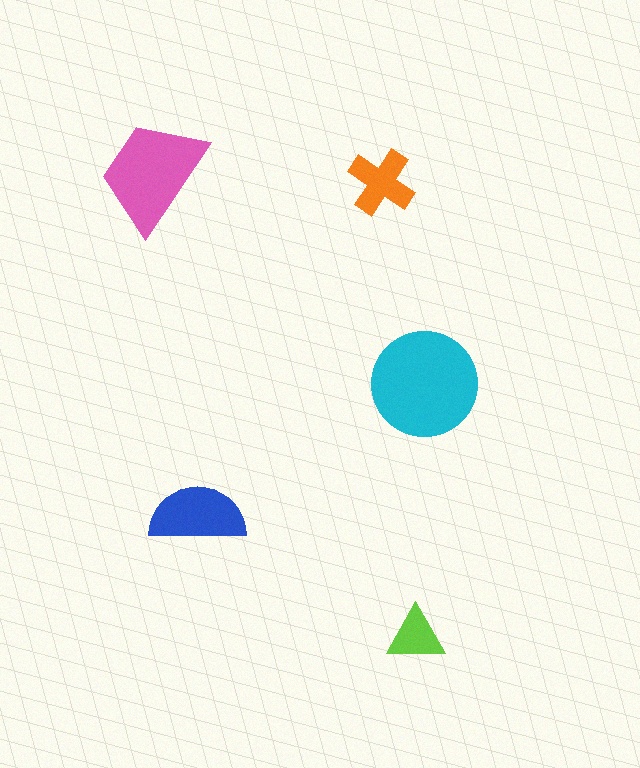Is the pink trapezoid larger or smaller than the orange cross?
Larger.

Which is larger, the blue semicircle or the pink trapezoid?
The pink trapezoid.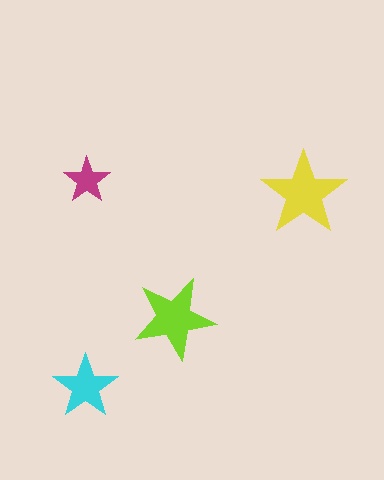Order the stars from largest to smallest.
the yellow one, the lime one, the cyan one, the magenta one.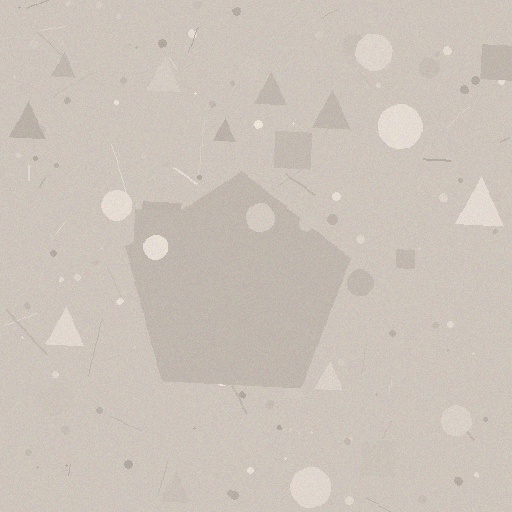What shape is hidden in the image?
A pentagon is hidden in the image.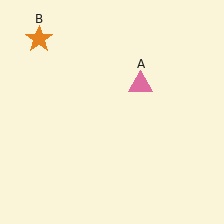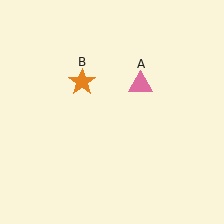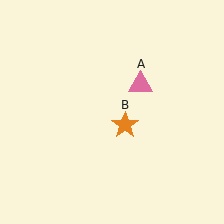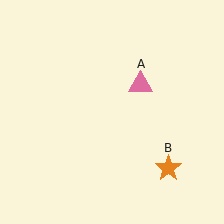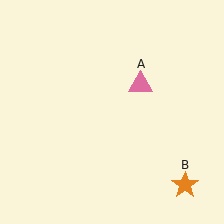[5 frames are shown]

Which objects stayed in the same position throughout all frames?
Pink triangle (object A) remained stationary.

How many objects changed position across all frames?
1 object changed position: orange star (object B).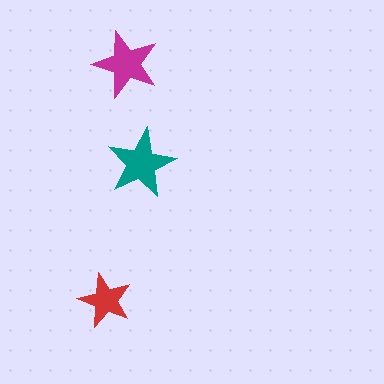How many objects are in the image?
There are 3 objects in the image.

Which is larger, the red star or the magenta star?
The magenta one.